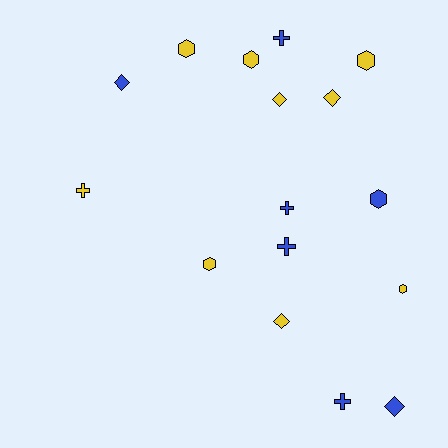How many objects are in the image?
There are 16 objects.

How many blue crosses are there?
There are 4 blue crosses.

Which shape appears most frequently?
Hexagon, with 6 objects.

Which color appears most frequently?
Yellow, with 9 objects.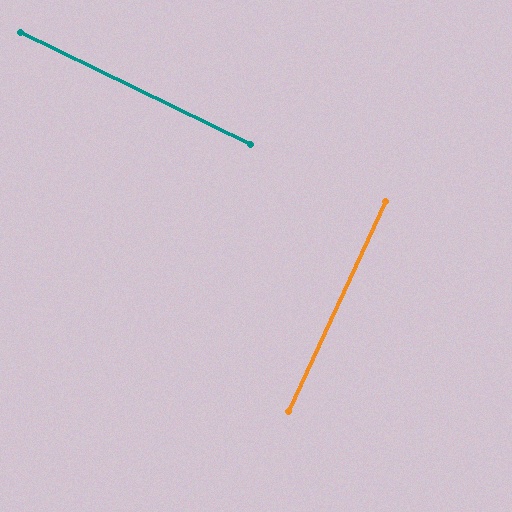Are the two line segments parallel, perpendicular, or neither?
Perpendicular — they meet at approximately 89°.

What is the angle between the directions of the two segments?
Approximately 89 degrees.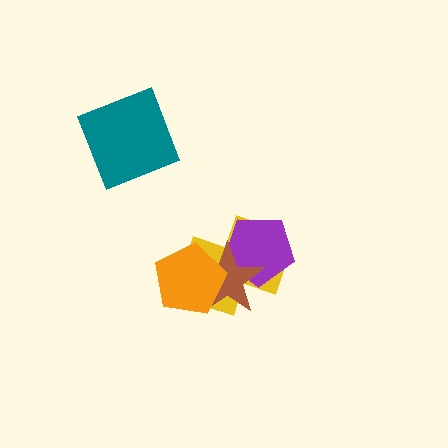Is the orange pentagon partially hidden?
No, no other shape covers it.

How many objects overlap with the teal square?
0 objects overlap with the teal square.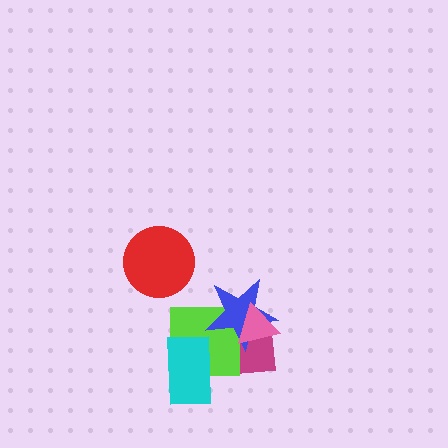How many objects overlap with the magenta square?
4 objects overlap with the magenta square.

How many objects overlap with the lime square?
3 objects overlap with the lime square.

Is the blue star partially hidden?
Yes, it is partially covered by another shape.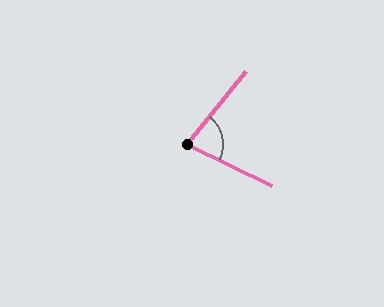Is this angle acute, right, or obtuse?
It is acute.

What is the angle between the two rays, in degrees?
Approximately 77 degrees.